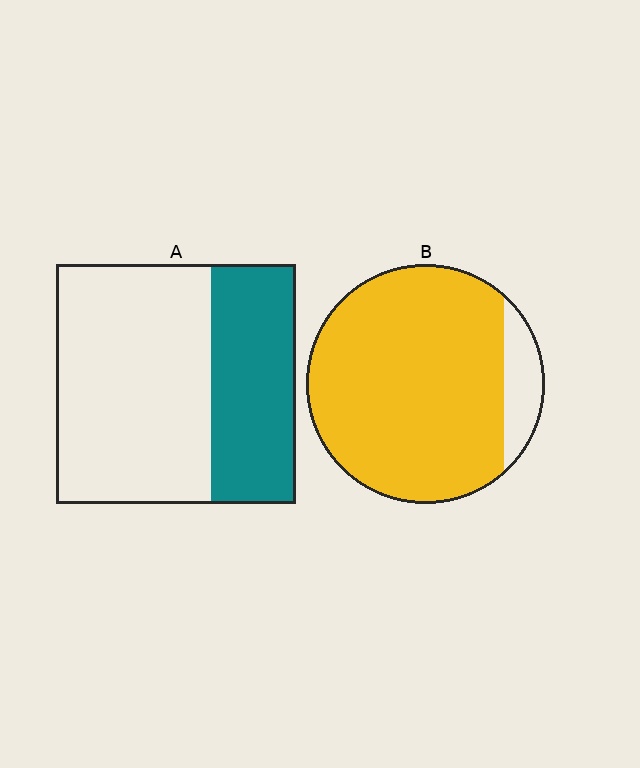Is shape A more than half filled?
No.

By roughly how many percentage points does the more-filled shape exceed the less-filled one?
By roughly 55 percentage points (B over A).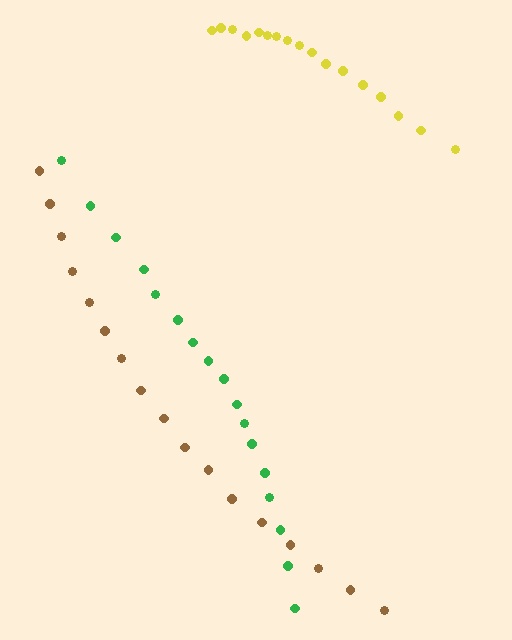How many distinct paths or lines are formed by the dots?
There are 3 distinct paths.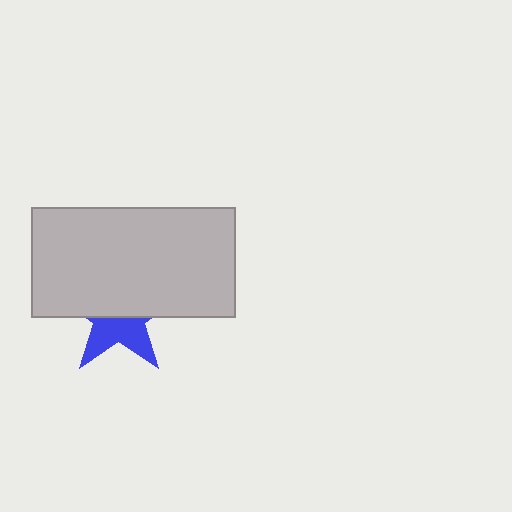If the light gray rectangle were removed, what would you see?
You would see the complete blue star.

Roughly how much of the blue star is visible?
A small part of it is visible (roughly 42%).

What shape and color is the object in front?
The object in front is a light gray rectangle.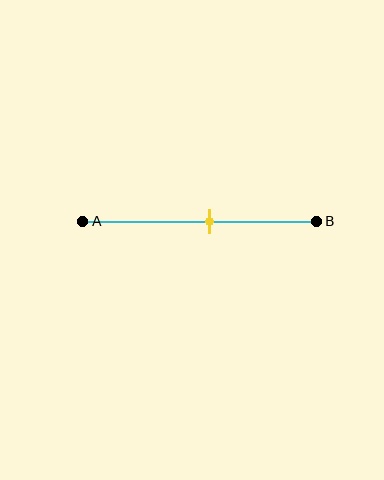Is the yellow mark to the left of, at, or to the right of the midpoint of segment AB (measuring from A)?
The yellow mark is to the right of the midpoint of segment AB.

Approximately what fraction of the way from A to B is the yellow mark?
The yellow mark is approximately 55% of the way from A to B.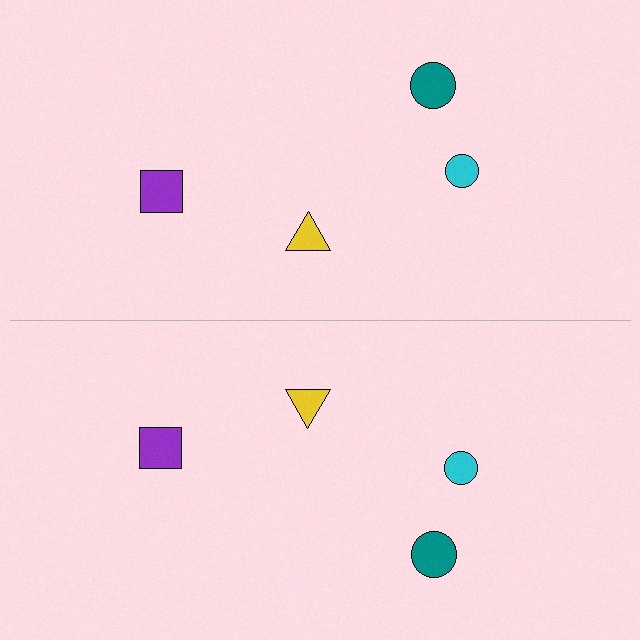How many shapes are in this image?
There are 8 shapes in this image.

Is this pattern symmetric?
Yes, this pattern has bilateral (reflection) symmetry.